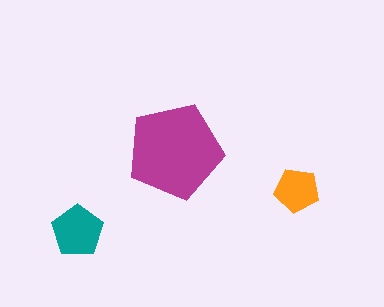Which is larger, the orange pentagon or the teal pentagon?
The teal one.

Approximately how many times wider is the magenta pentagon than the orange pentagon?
About 2 times wider.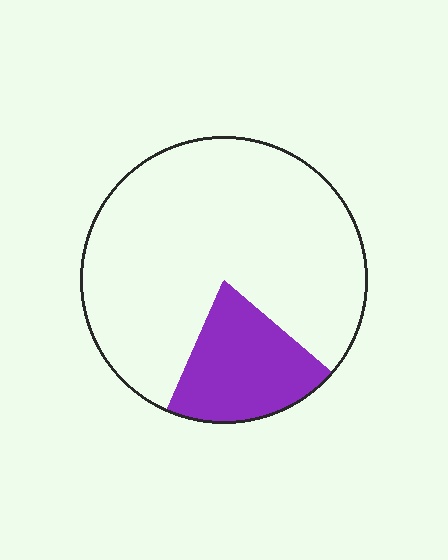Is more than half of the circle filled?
No.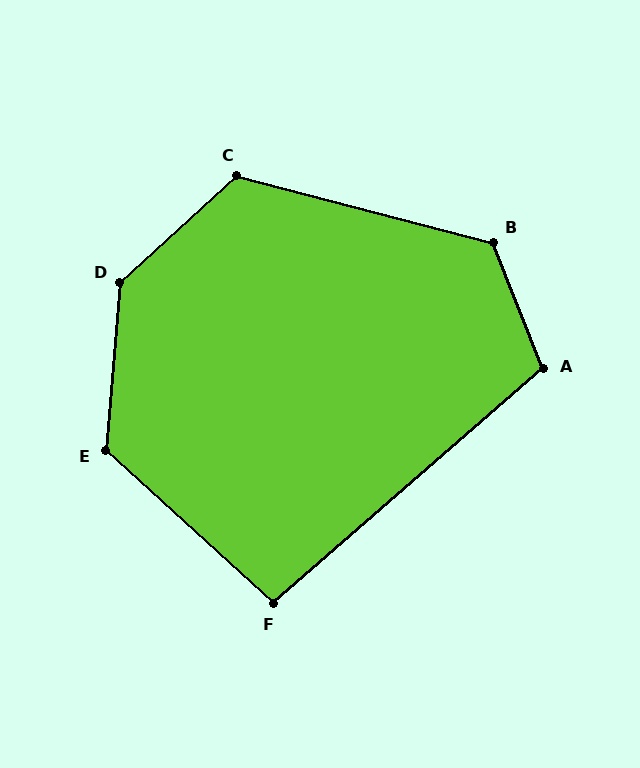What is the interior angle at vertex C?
Approximately 123 degrees (obtuse).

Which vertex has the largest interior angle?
D, at approximately 137 degrees.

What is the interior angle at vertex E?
Approximately 128 degrees (obtuse).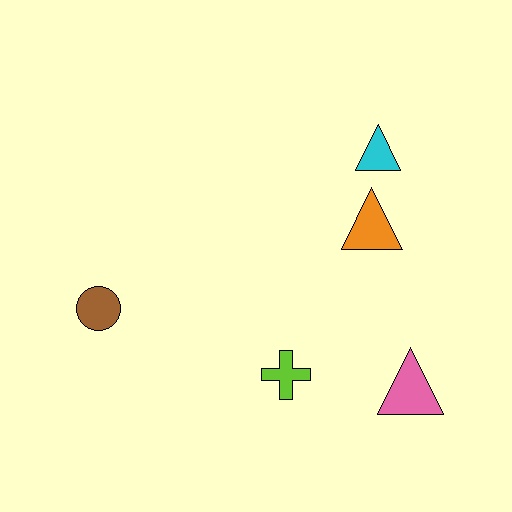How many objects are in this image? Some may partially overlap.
There are 5 objects.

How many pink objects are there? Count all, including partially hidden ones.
There is 1 pink object.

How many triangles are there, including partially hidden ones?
There are 3 triangles.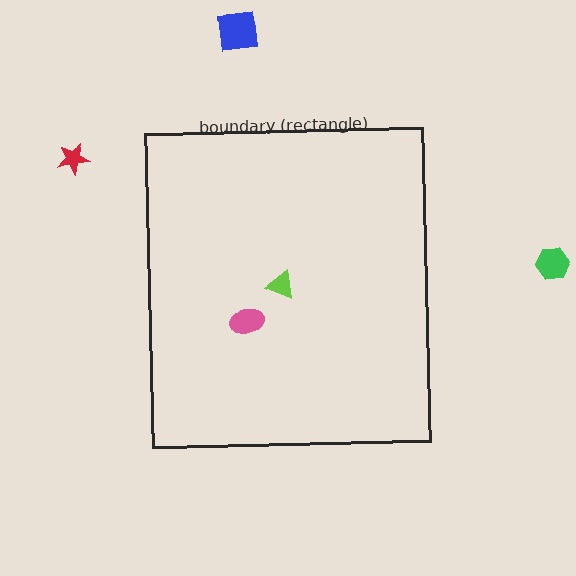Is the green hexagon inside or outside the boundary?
Outside.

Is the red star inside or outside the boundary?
Outside.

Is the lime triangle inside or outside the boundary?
Inside.